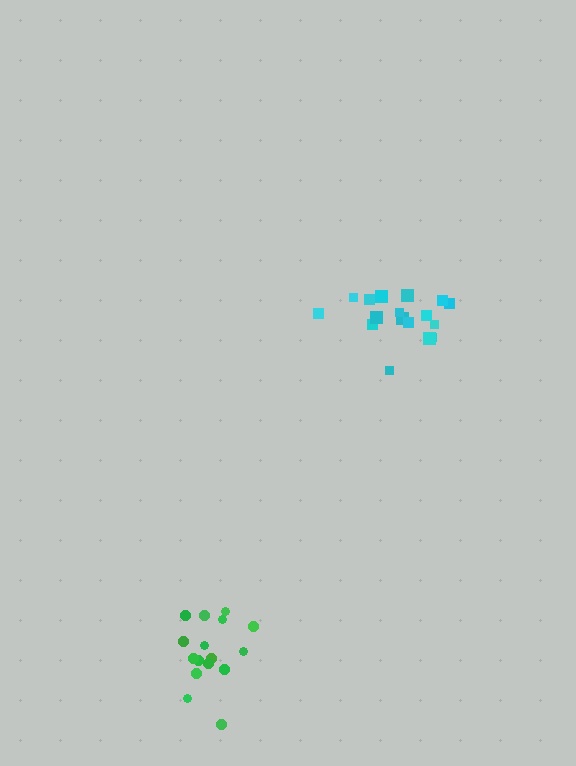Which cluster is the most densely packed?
Green.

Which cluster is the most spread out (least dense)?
Cyan.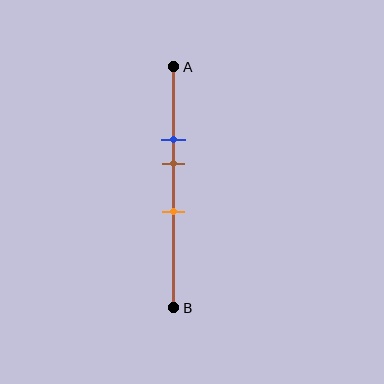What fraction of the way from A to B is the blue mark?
The blue mark is approximately 30% (0.3) of the way from A to B.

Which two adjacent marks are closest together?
The blue and brown marks are the closest adjacent pair.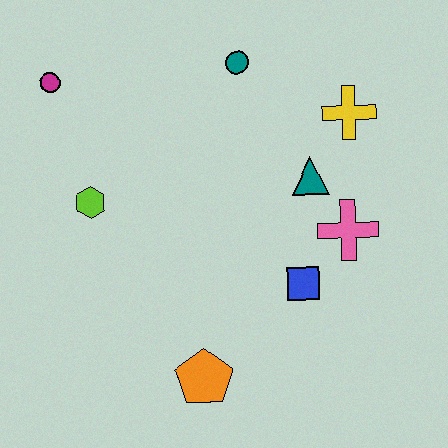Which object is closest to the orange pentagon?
The blue square is closest to the orange pentagon.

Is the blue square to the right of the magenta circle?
Yes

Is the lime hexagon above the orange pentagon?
Yes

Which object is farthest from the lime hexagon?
The yellow cross is farthest from the lime hexagon.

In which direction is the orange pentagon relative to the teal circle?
The orange pentagon is below the teal circle.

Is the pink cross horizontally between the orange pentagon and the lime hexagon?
No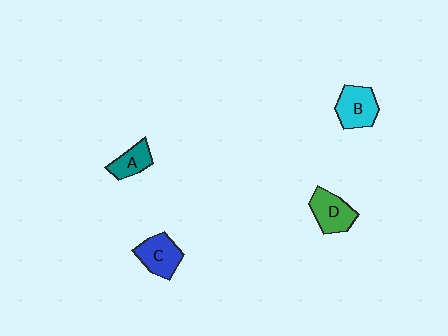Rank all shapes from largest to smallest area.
From largest to smallest: B (cyan), D (green), C (blue), A (teal).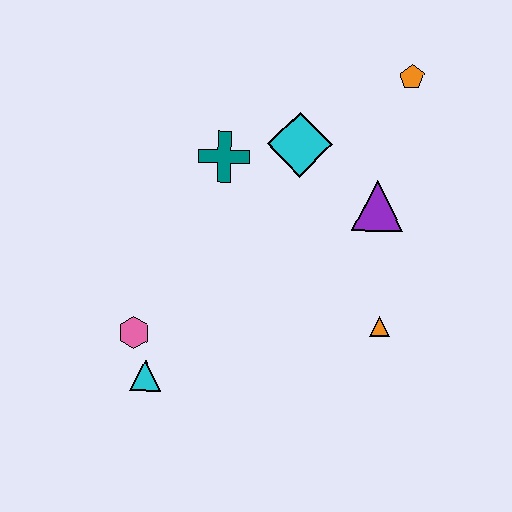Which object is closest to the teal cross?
The cyan diamond is closest to the teal cross.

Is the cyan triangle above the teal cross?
No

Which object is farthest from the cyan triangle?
The orange pentagon is farthest from the cyan triangle.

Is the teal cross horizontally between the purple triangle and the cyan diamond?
No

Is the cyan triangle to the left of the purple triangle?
Yes